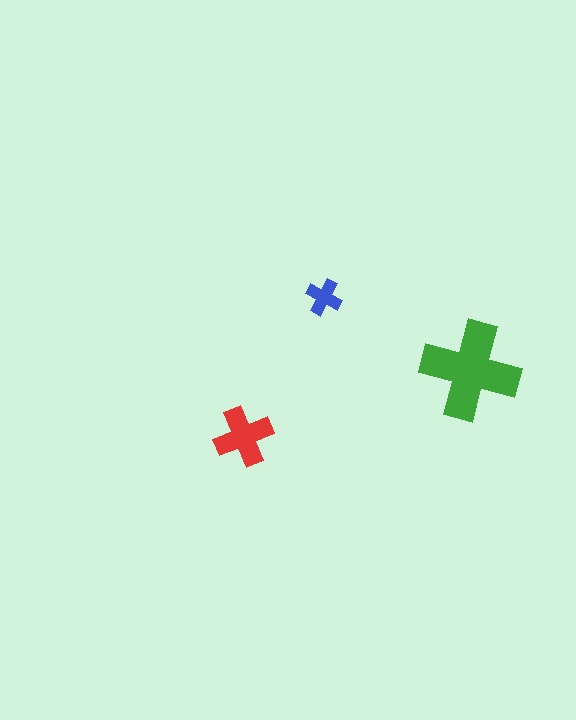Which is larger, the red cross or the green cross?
The green one.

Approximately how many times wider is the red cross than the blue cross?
About 1.5 times wider.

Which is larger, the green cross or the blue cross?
The green one.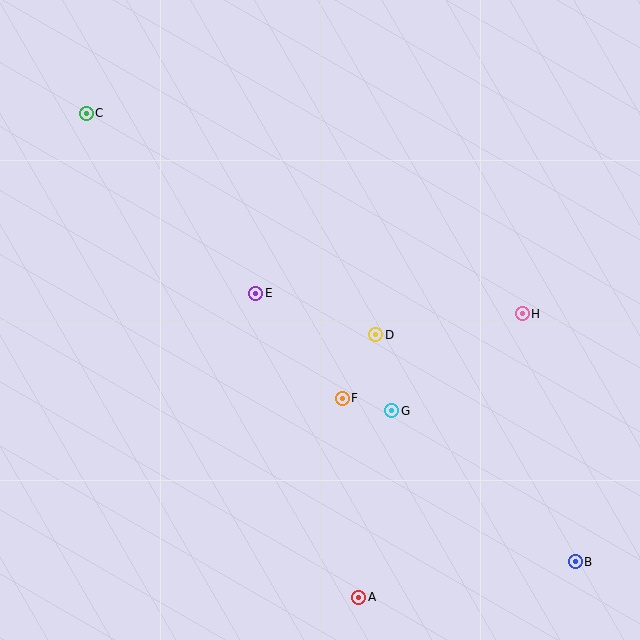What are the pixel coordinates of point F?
Point F is at (342, 398).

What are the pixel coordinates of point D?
Point D is at (376, 335).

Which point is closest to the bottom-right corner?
Point B is closest to the bottom-right corner.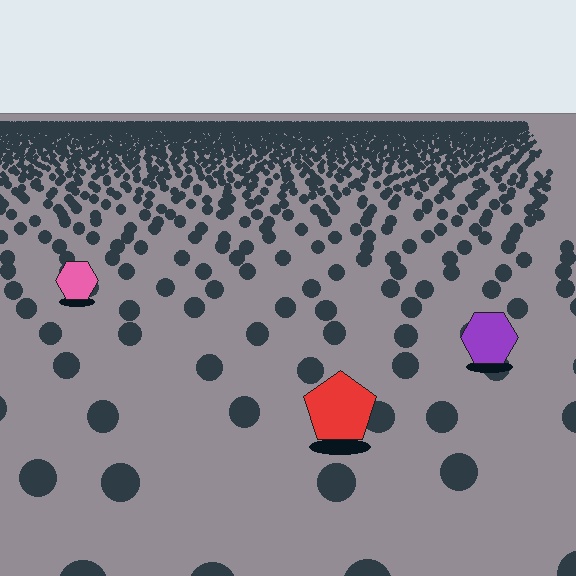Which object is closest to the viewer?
The red pentagon is closest. The texture marks near it are larger and more spread out.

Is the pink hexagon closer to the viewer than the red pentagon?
No. The red pentagon is closer — you can tell from the texture gradient: the ground texture is coarser near it.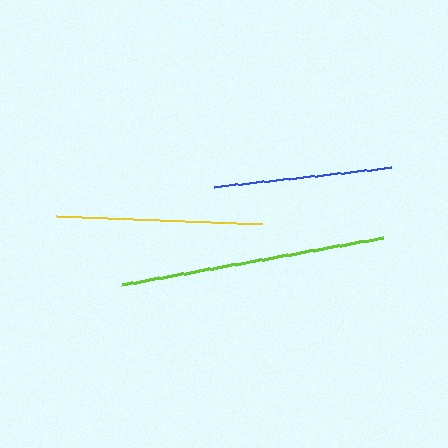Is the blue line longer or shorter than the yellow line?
The yellow line is longer than the blue line.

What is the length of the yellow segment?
The yellow segment is approximately 206 pixels long.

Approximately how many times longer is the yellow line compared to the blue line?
The yellow line is approximately 1.2 times the length of the blue line.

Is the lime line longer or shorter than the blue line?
The lime line is longer than the blue line.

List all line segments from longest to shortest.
From longest to shortest: lime, yellow, blue.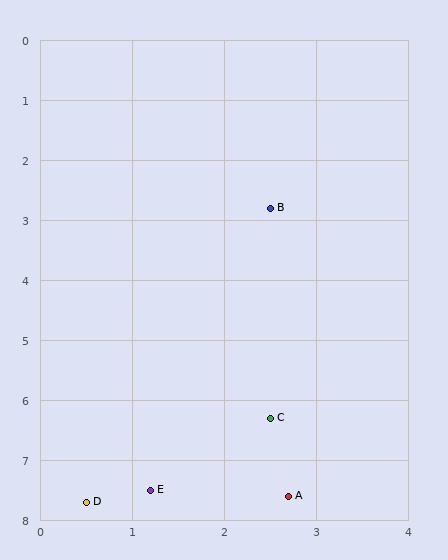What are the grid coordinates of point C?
Point C is at approximately (2.5, 6.3).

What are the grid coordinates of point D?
Point D is at approximately (0.5, 7.7).